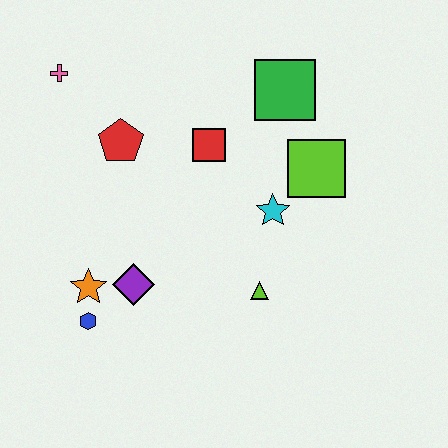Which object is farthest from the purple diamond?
The green square is farthest from the purple diamond.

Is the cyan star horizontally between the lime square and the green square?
No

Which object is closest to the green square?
The lime square is closest to the green square.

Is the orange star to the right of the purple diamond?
No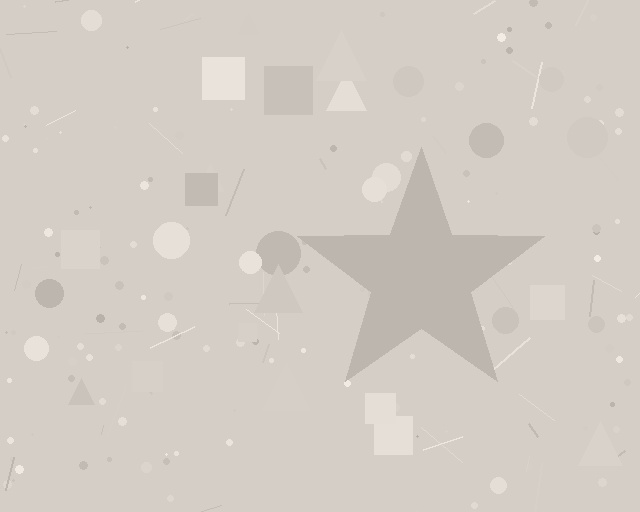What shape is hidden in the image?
A star is hidden in the image.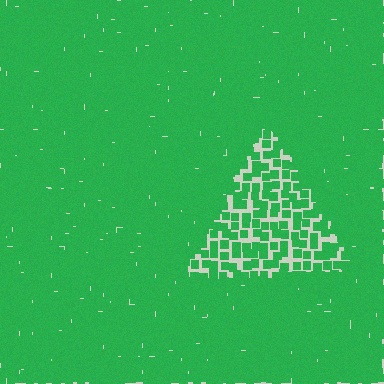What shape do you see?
I see a triangle.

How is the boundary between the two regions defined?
The boundary is defined by a change in element density (approximately 2.4x ratio). All elements are the same color, size, and shape.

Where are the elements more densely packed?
The elements are more densely packed outside the triangle boundary.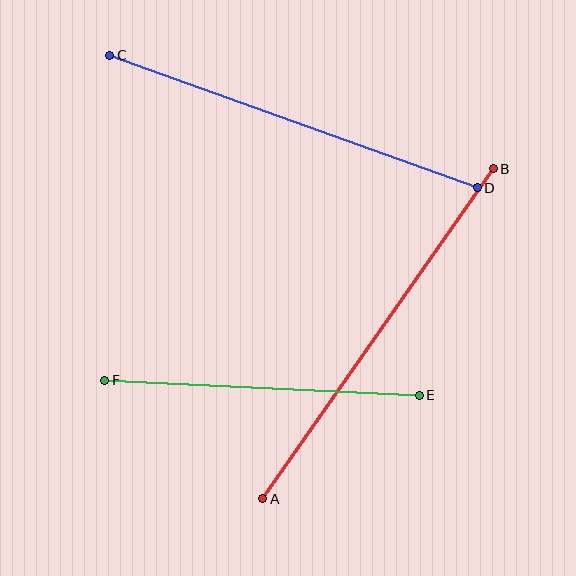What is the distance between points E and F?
The distance is approximately 315 pixels.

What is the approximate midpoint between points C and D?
The midpoint is at approximately (294, 121) pixels.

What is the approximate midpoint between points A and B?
The midpoint is at approximately (378, 334) pixels.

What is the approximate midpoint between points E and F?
The midpoint is at approximately (262, 388) pixels.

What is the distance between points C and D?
The distance is approximately 391 pixels.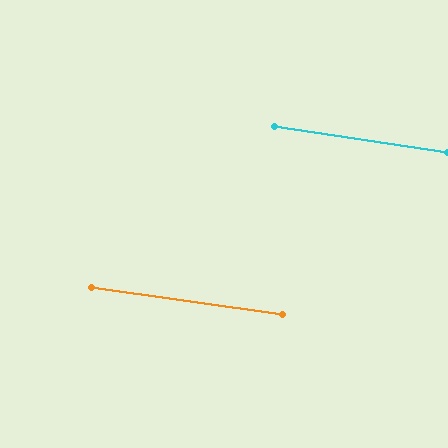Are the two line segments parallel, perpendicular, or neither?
Parallel — their directions differ by only 0.8°.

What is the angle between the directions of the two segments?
Approximately 1 degree.